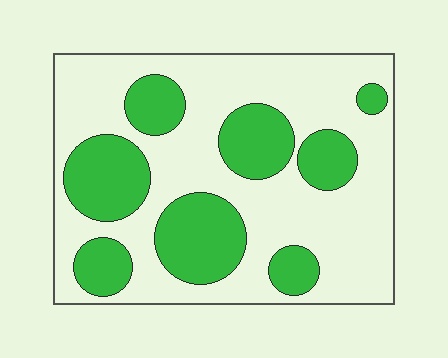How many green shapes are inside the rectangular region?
8.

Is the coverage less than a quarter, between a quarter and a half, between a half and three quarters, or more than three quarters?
Between a quarter and a half.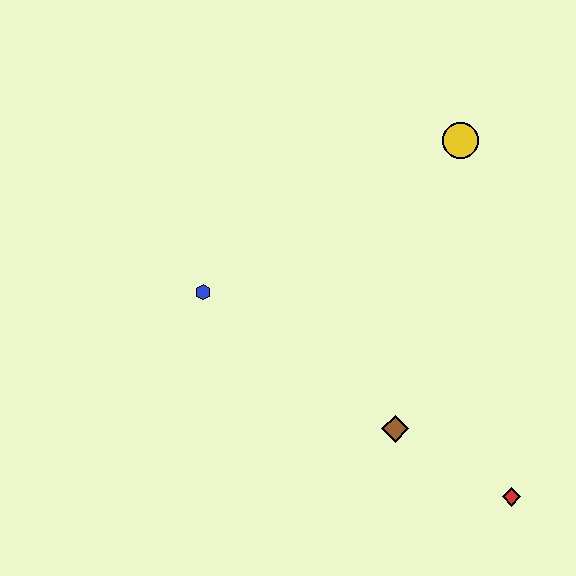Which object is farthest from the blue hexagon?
The red diamond is farthest from the blue hexagon.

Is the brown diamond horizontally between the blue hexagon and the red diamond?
Yes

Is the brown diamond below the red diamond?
No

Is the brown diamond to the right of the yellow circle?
No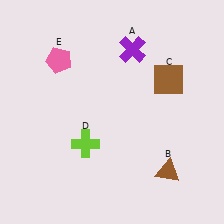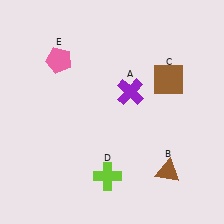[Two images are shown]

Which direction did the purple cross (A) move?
The purple cross (A) moved down.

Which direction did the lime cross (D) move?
The lime cross (D) moved down.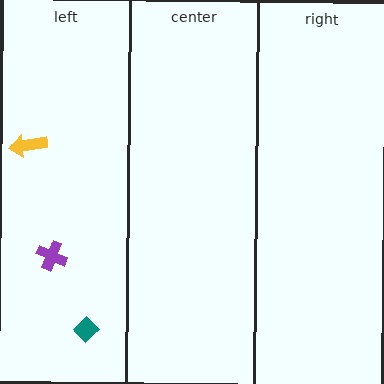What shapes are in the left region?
The purple cross, the yellow arrow, the teal diamond.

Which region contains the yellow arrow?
The left region.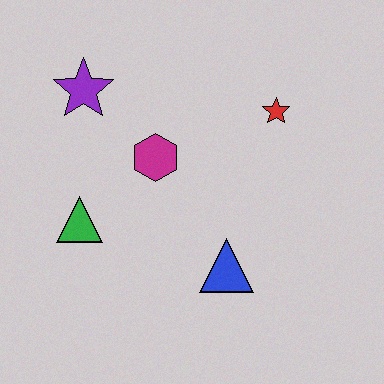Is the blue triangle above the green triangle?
No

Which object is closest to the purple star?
The magenta hexagon is closest to the purple star.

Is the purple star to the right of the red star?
No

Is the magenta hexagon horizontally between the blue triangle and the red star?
No